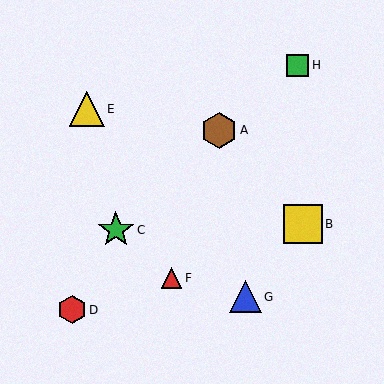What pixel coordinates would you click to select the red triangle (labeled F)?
Click at (171, 278) to select the red triangle F.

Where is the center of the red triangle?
The center of the red triangle is at (171, 278).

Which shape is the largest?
The yellow square (labeled B) is the largest.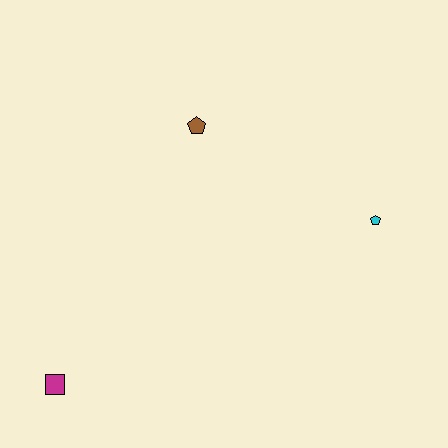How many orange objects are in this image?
There are no orange objects.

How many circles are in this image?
There are no circles.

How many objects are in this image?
There are 3 objects.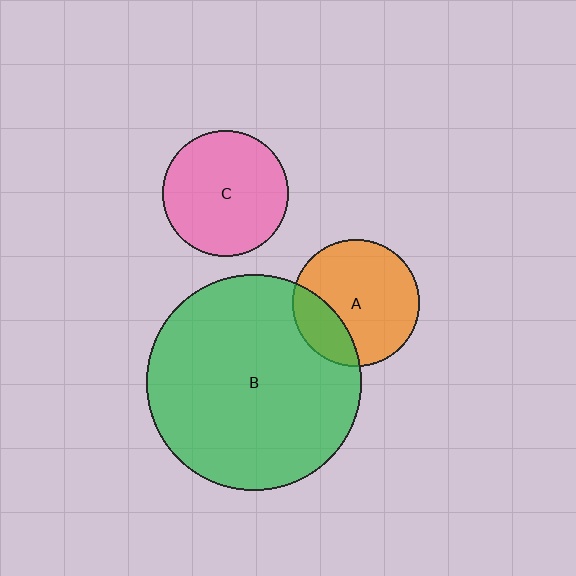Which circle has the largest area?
Circle B (green).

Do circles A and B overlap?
Yes.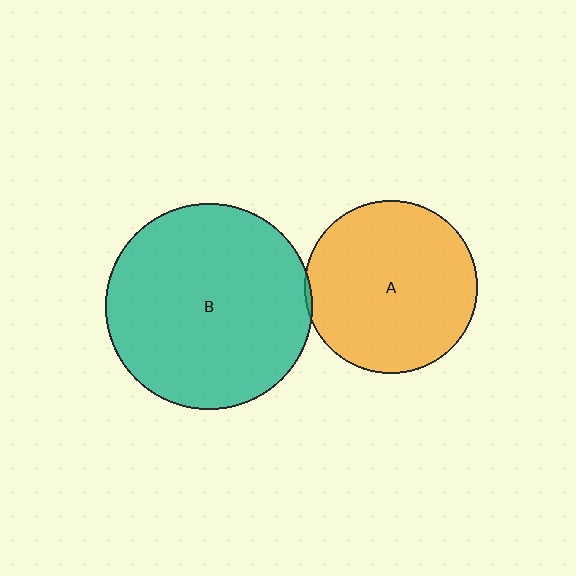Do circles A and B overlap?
Yes.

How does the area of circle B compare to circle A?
Approximately 1.4 times.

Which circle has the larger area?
Circle B (teal).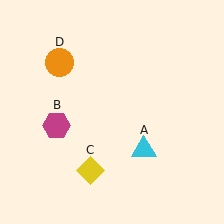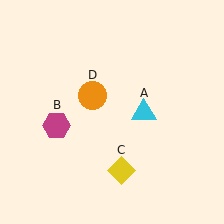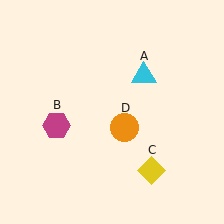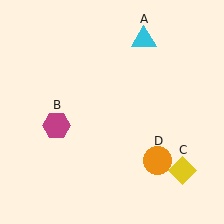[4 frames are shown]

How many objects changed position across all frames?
3 objects changed position: cyan triangle (object A), yellow diamond (object C), orange circle (object D).